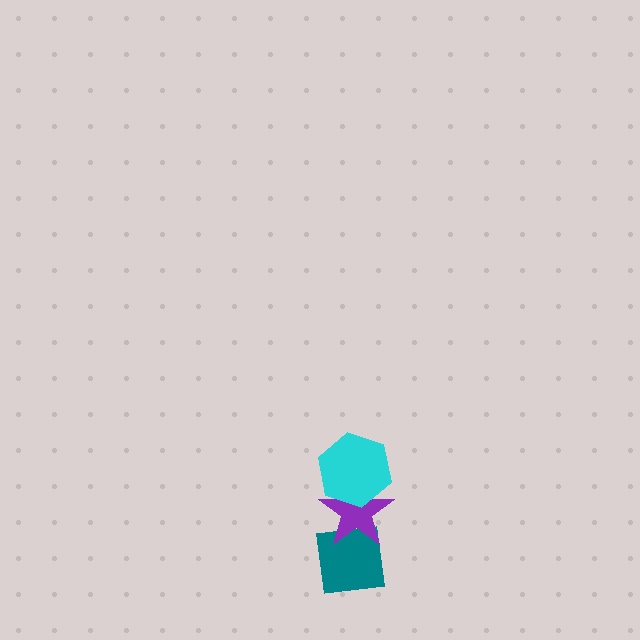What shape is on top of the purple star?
The cyan hexagon is on top of the purple star.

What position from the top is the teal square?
The teal square is 3rd from the top.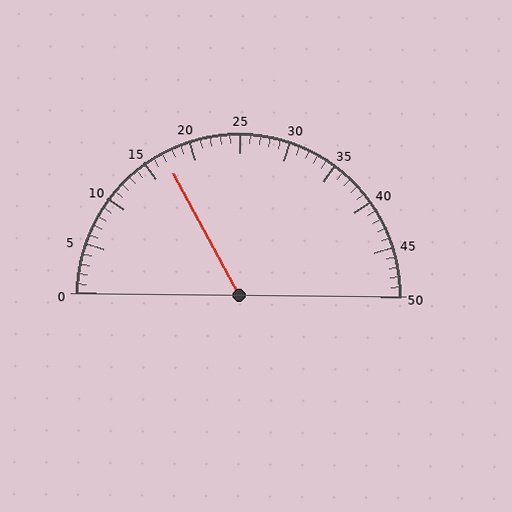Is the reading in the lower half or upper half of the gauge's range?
The reading is in the lower half of the range (0 to 50).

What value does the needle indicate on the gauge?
The needle indicates approximately 17.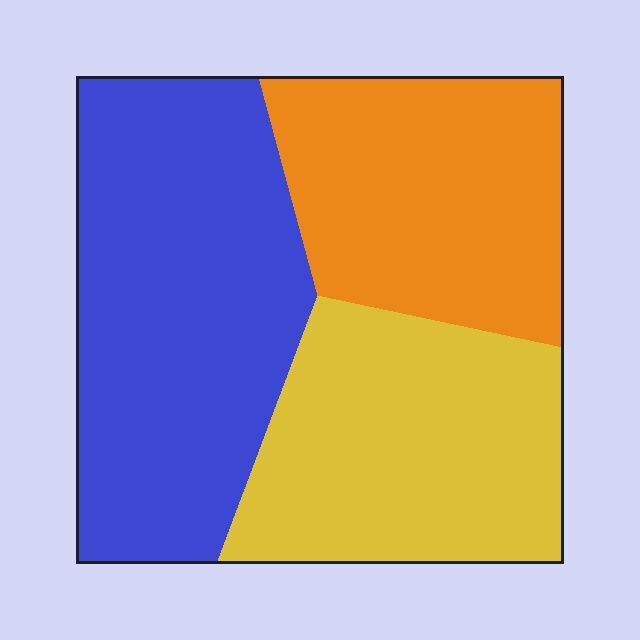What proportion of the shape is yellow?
Yellow covers roughly 30% of the shape.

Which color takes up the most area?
Blue, at roughly 40%.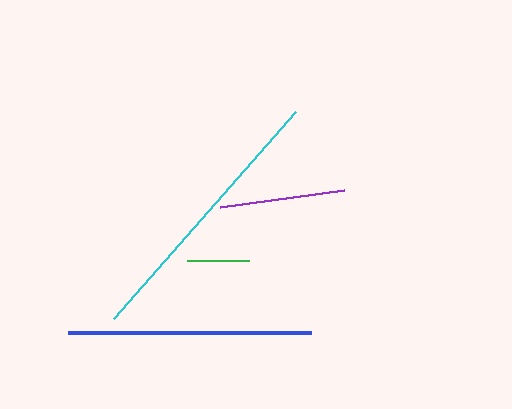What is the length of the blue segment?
The blue segment is approximately 243 pixels long.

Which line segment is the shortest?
The green line is the shortest at approximately 62 pixels.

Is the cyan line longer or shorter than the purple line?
The cyan line is longer than the purple line.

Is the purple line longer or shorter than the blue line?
The blue line is longer than the purple line.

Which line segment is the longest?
The cyan line is the longest at approximately 275 pixels.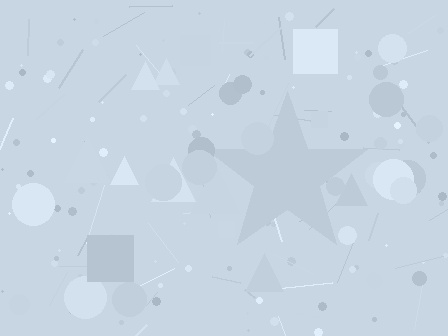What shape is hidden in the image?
A star is hidden in the image.